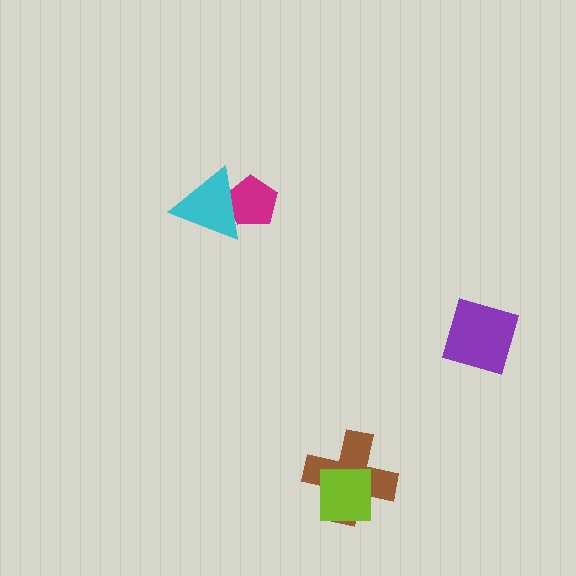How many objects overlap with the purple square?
0 objects overlap with the purple square.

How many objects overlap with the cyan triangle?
1 object overlaps with the cyan triangle.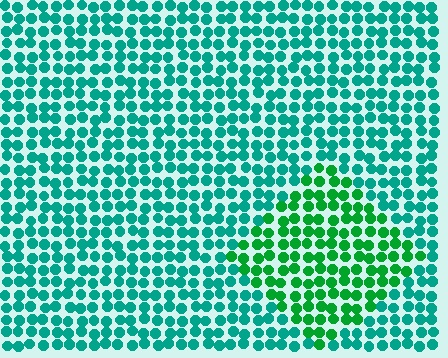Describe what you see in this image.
The image is filled with small teal elements in a uniform arrangement. A diamond-shaped region is visible where the elements are tinted to a slightly different hue, forming a subtle color boundary.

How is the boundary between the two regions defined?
The boundary is defined purely by a slight shift in hue (about 36 degrees). Spacing, size, and orientation are identical on both sides.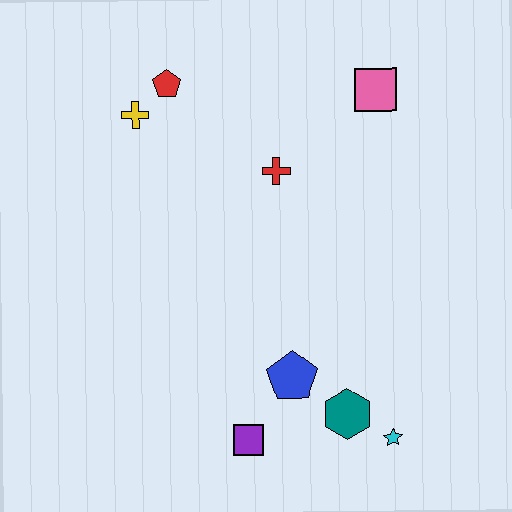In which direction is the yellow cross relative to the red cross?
The yellow cross is to the left of the red cross.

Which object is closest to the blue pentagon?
The teal hexagon is closest to the blue pentagon.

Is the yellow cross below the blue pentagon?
No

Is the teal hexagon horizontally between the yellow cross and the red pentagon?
No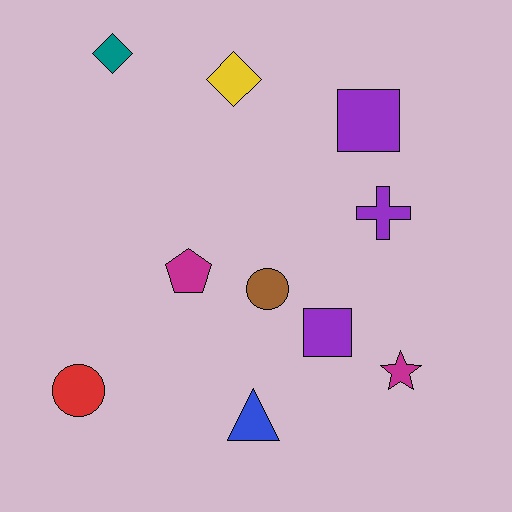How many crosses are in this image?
There is 1 cross.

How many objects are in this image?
There are 10 objects.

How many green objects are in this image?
There are no green objects.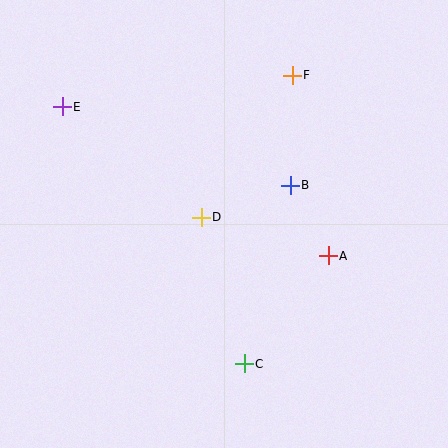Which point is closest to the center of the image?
Point D at (201, 217) is closest to the center.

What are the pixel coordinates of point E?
Point E is at (62, 107).